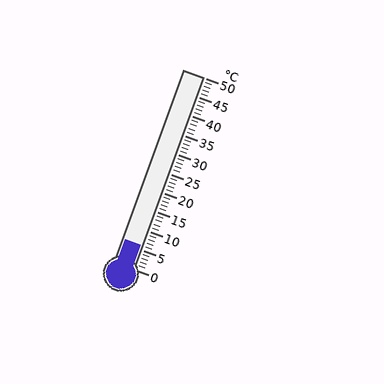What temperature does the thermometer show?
The thermometer shows approximately 6°C.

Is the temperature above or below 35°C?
The temperature is below 35°C.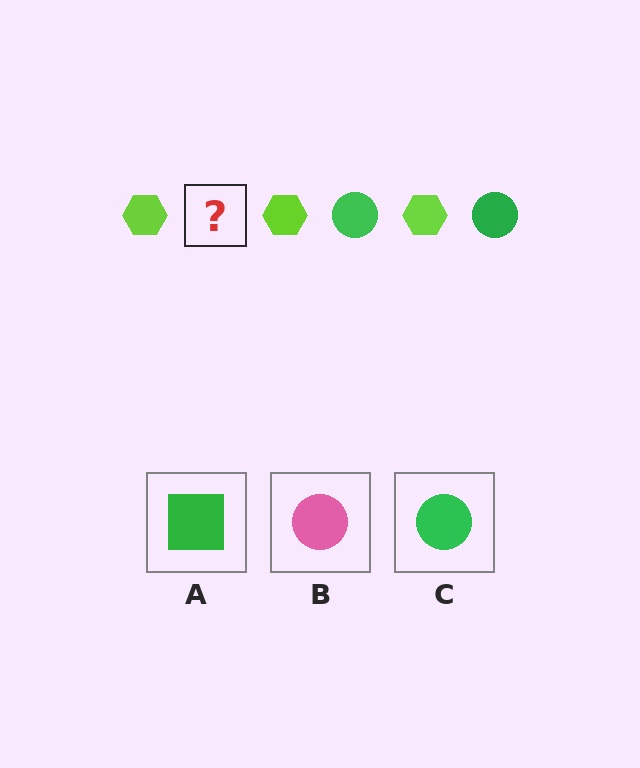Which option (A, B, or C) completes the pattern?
C.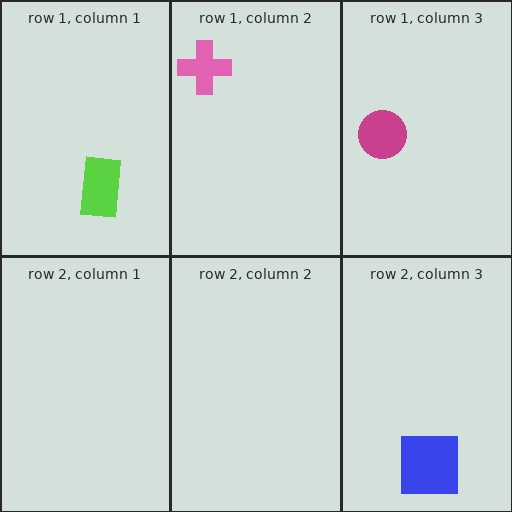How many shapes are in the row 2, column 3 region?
1.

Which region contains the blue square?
The row 2, column 3 region.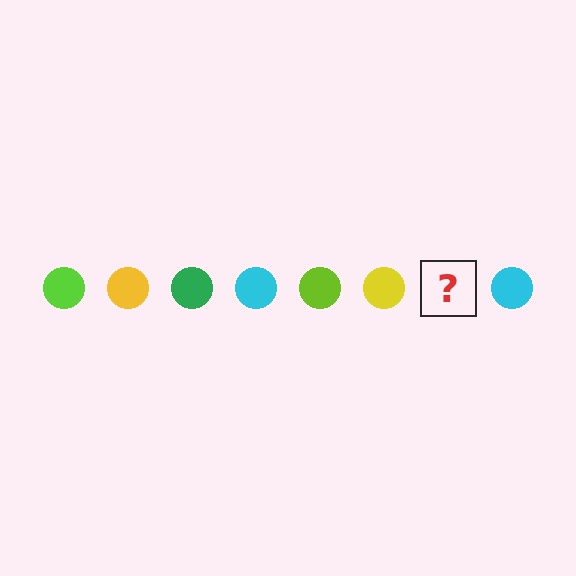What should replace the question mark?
The question mark should be replaced with a green circle.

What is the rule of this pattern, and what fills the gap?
The rule is that the pattern cycles through lime, yellow, green, cyan circles. The gap should be filled with a green circle.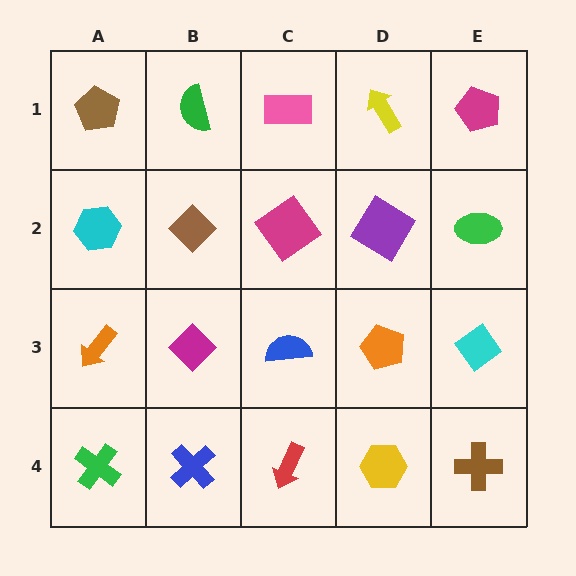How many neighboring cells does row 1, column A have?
2.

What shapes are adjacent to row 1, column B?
A brown diamond (row 2, column B), a brown pentagon (row 1, column A), a pink rectangle (row 1, column C).